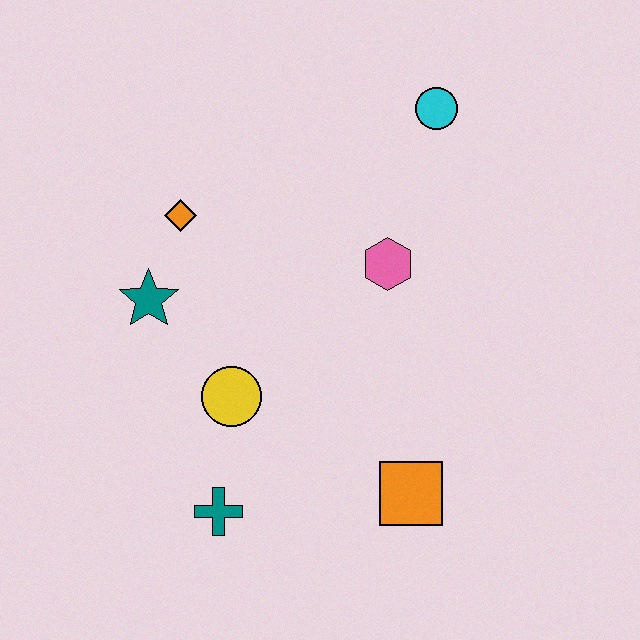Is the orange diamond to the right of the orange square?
No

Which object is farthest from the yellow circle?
The cyan circle is farthest from the yellow circle.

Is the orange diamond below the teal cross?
No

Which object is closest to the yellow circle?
The teal cross is closest to the yellow circle.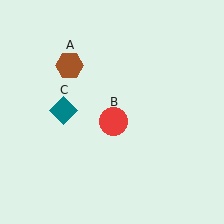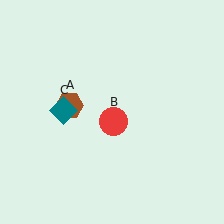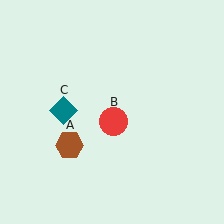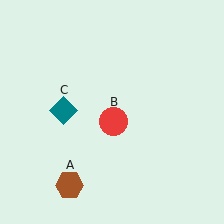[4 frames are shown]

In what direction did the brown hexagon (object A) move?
The brown hexagon (object A) moved down.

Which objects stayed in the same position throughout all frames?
Red circle (object B) and teal diamond (object C) remained stationary.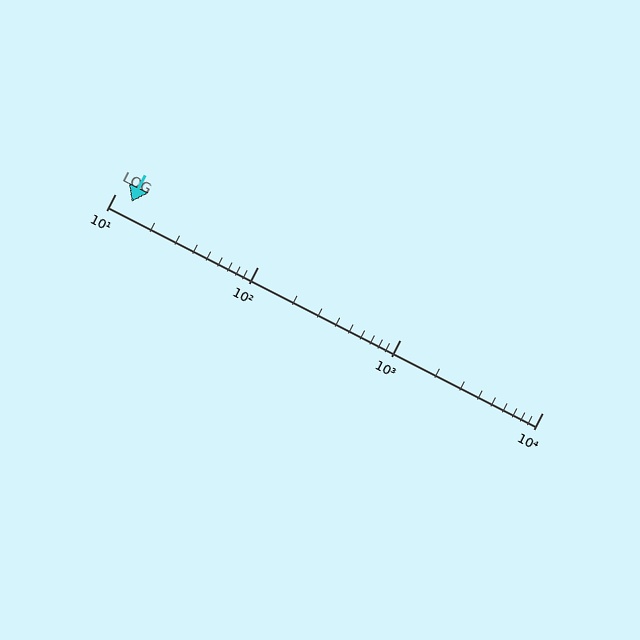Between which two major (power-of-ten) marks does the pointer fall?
The pointer is between 10 and 100.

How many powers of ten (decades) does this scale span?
The scale spans 3 decades, from 10 to 10000.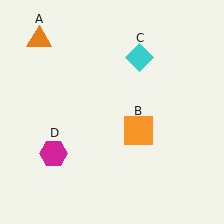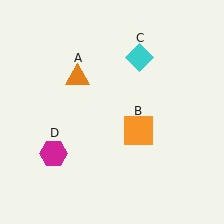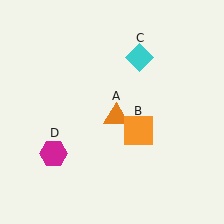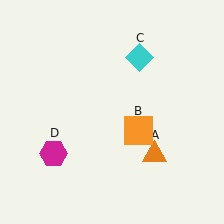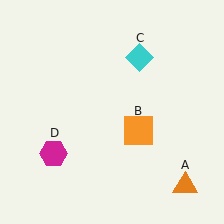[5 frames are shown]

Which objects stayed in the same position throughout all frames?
Orange square (object B) and cyan diamond (object C) and magenta hexagon (object D) remained stationary.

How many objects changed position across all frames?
1 object changed position: orange triangle (object A).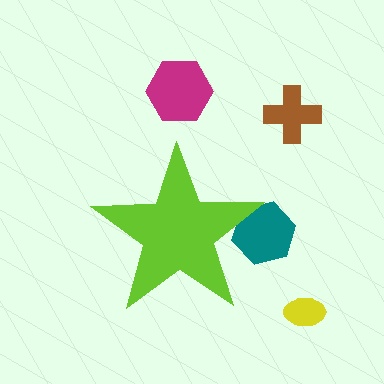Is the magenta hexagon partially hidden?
No, the magenta hexagon is fully visible.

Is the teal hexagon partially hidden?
Yes, the teal hexagon is partially hidden behind the lime star.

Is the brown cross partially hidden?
No, the brown cross is fully visible.